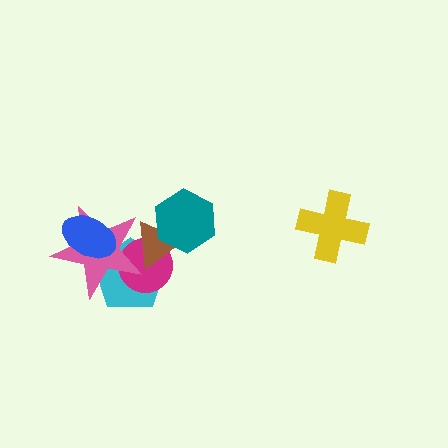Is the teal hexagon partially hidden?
No, no other shape covers it.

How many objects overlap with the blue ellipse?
2 objects overlap with the blue ellipse.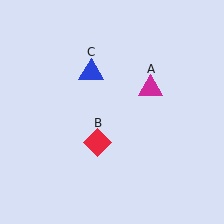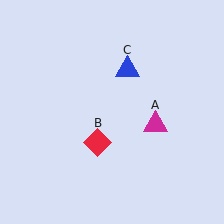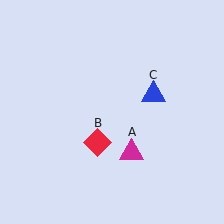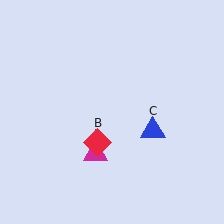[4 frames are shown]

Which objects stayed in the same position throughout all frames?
Red diamond (object B) remained stationary.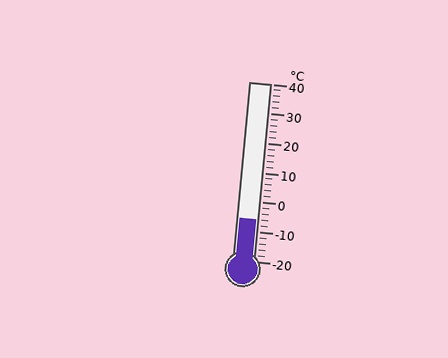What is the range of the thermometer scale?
The thermometer scale ranges from -20°C to 40°C.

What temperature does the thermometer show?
The thermometer shows approximately -6°C.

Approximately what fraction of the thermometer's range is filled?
The thermometer is filled to approximately 25% of its range.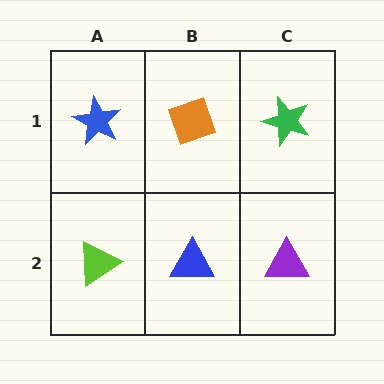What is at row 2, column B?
A blue triangle.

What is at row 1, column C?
A green star.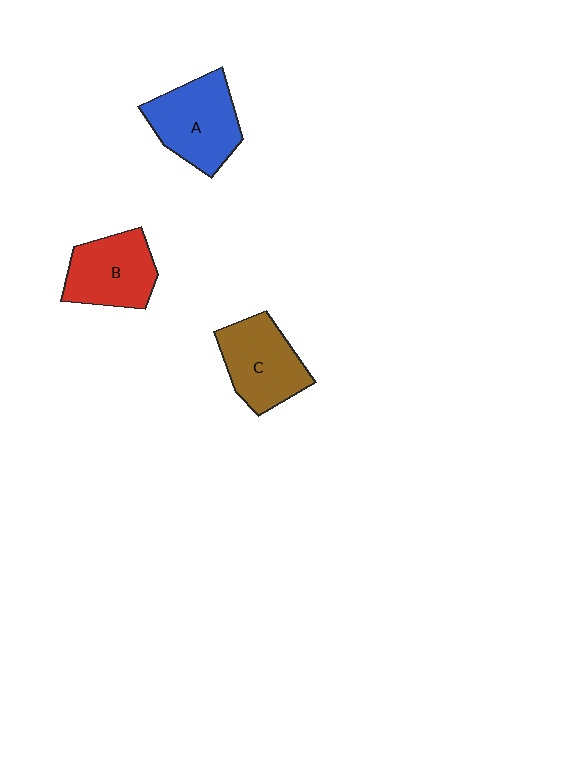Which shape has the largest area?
Shape A (blue).